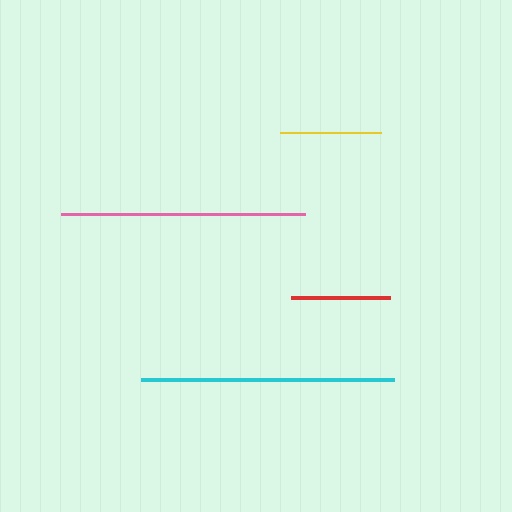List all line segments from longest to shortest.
From longest to shortest: cyan, pink, yellow, red.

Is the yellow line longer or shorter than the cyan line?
The cyan line is longer than the yellow line.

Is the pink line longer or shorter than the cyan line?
The cyan line is longer than the pink line.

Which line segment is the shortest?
The red line is the shortest at approximately 99 pixels.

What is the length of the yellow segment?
The yellow segment is approximately 101 pixels long.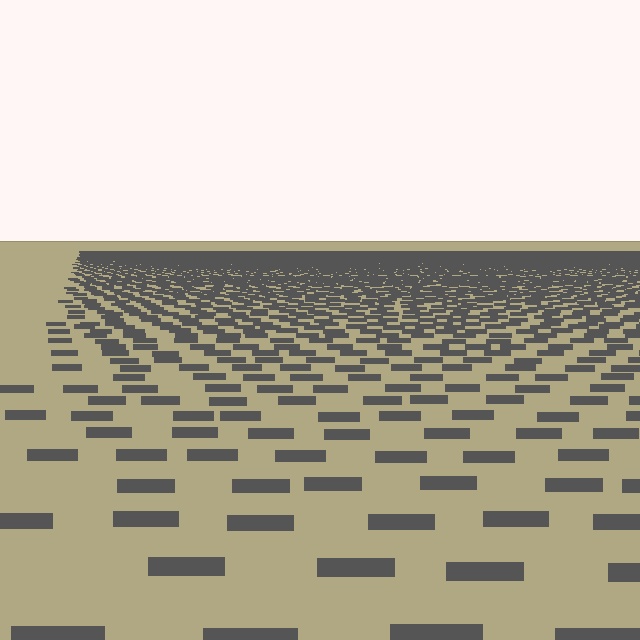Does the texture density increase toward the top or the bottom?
Density increases toward the top.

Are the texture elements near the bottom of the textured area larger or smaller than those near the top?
Larger. Near the bottom, elements are closer to the viewer and appear at a bigger on-screen size.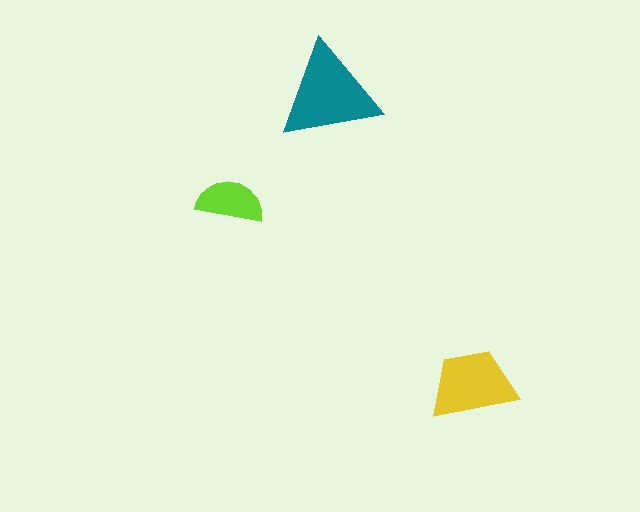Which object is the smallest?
The lime semicircle.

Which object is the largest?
The teal triangle.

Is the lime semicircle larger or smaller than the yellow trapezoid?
Smaller.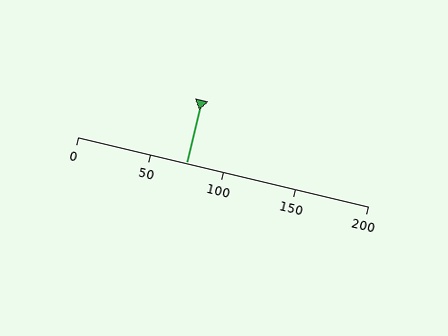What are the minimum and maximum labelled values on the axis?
The axis runs from 0 to 200.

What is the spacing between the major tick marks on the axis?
The major ticks are spaced 50 apart.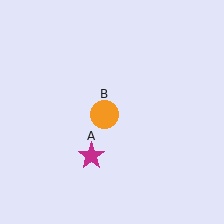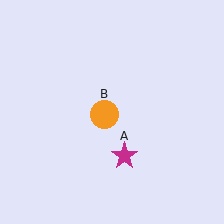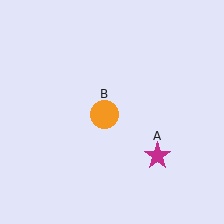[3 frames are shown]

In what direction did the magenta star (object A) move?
The magenta star (object A) moved right.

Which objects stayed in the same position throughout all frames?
Orange circle (object B) remained stationary.